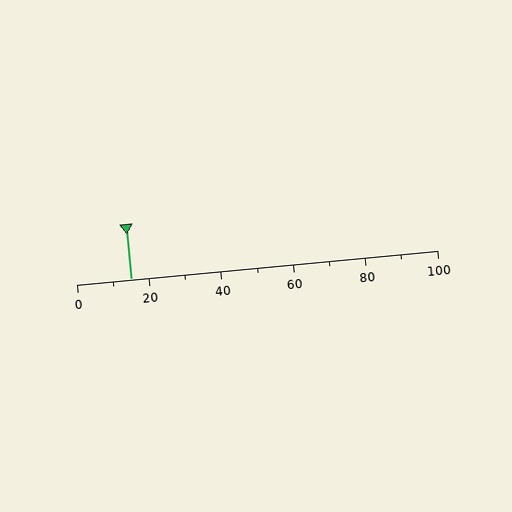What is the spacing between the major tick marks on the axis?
The major ticks are spaced 20 apart.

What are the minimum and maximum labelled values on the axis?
The axis runs from 0 to 100.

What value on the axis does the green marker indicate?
The marker indicates approximately 15.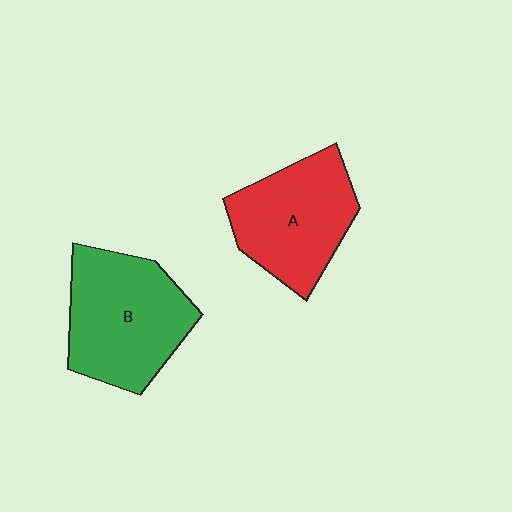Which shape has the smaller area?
Shape A (red).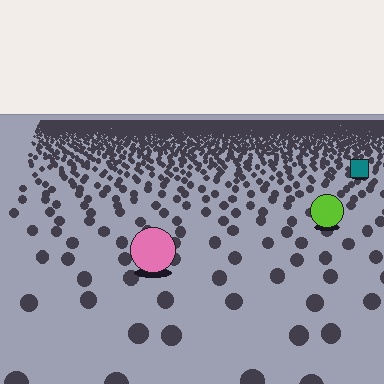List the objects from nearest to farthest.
From nearest to farthest: the pink circle, the lime circle, the teal square.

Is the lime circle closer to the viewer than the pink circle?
No. The pink circle is closer — you can tell from the texture gradient: the ground texture is coarser near it.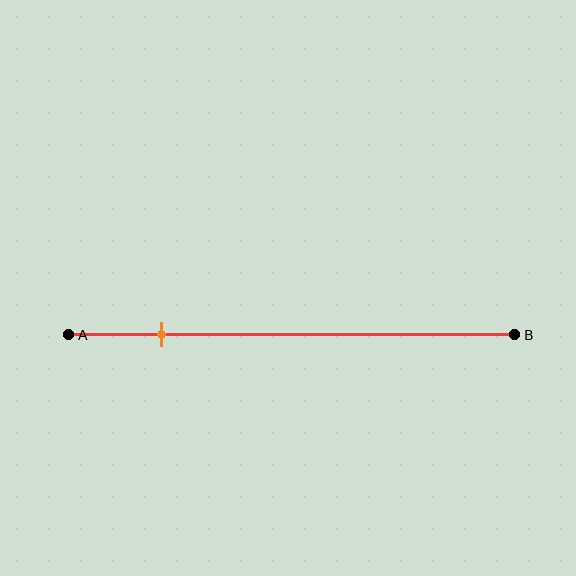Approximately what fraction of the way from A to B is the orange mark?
The orange mark is approximately 20% of the way from A to B.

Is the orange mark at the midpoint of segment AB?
No, the mark is at about 20% from A, not at the 50% midpoint.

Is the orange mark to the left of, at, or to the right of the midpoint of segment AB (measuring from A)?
The orange mark is to the left of the midpoint of segment AB.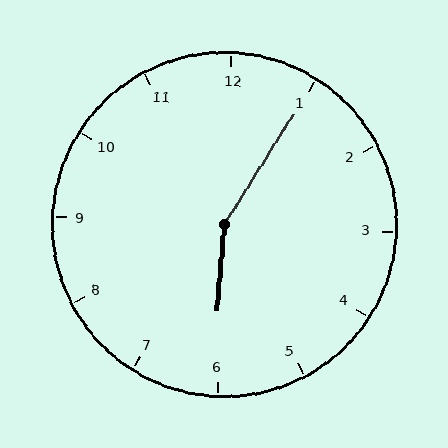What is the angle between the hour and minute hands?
Approximately 152 degrees.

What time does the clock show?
6:05.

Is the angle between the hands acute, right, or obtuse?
It is obtuse.